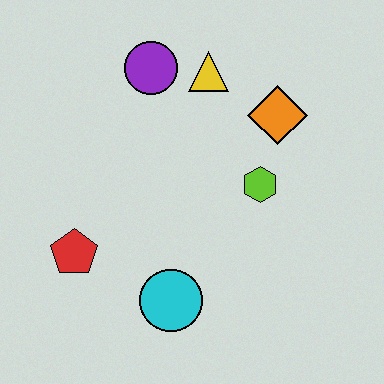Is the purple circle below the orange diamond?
No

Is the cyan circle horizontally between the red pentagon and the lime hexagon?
Yes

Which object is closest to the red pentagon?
The cyan circle is closest to the red pentagon.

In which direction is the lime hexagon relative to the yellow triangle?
The lime hexagon is below the yellow triangle.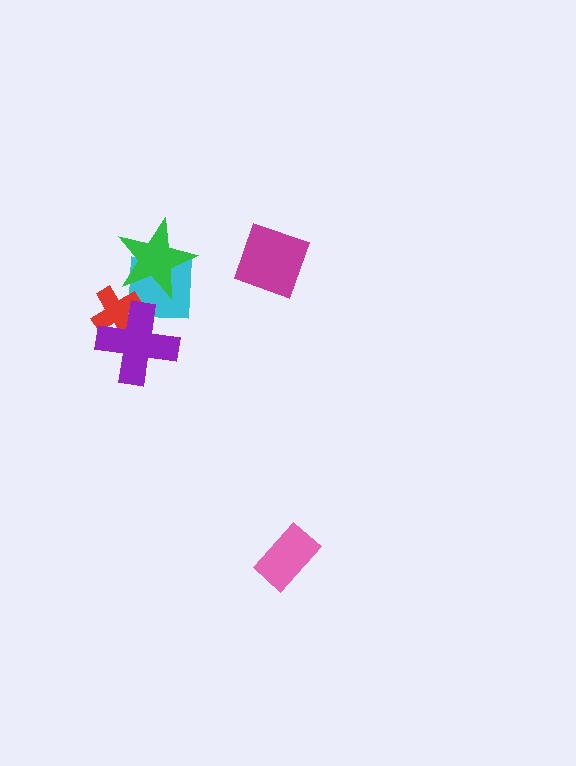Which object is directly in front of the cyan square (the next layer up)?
The red cross is directly in front of the cyan square.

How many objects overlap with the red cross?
2 objects overlap with the red cross.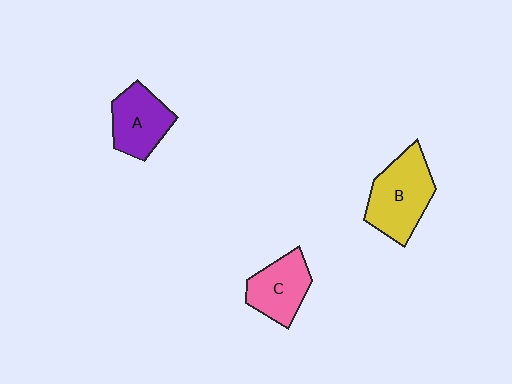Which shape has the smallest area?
Shape C (pink).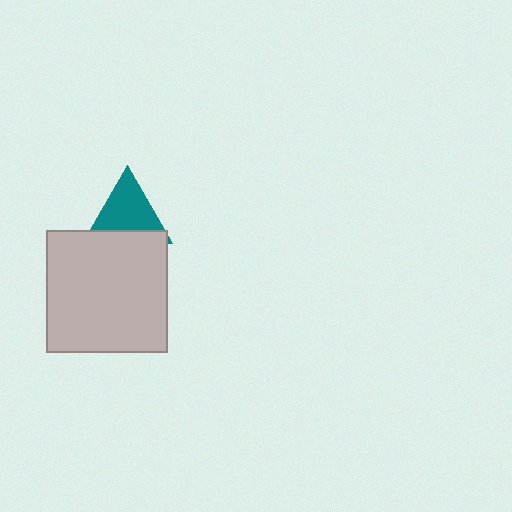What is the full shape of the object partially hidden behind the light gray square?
The partially hidden object is a teal triangle.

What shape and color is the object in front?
The object in front is a light gray square.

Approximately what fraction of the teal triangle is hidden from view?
Roughly 32% of the teal triangle is hidden behind the light gray square.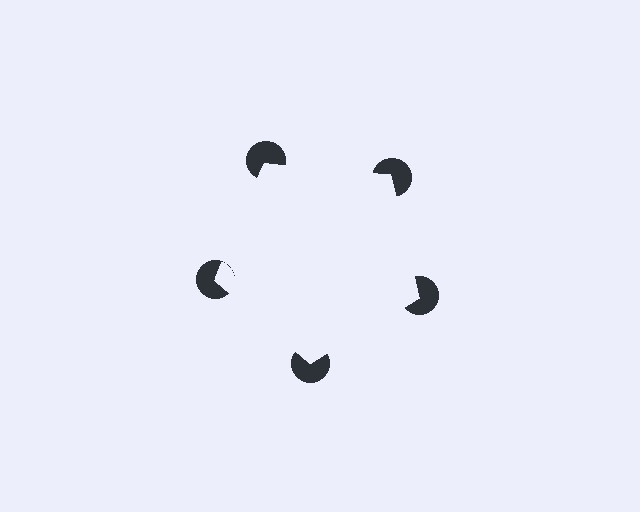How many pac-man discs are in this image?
There are 5 — one at each vertex of the illusory pentagon.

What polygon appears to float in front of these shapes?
An illusory pentagon — its edges are inferred from the aligned wedge cuts in the pac-man discs, not physically drawn.